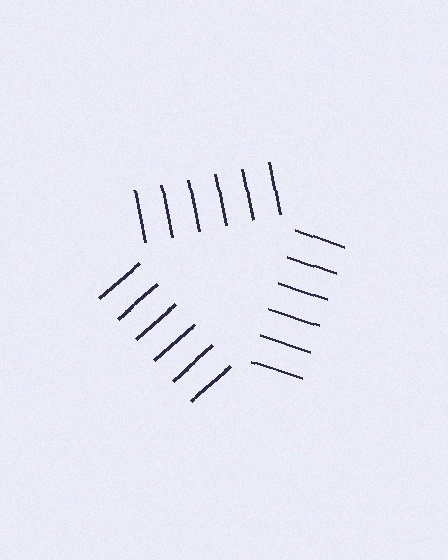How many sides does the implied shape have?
3 sides — the line-ends trace a triangle.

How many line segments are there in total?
18 — 6 along each of the 3 edges.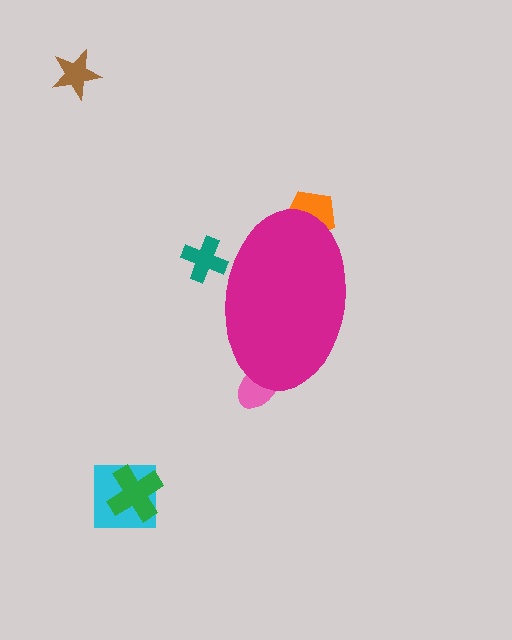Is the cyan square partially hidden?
No, the cyan square is fully visible.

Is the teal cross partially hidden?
Yes, the teal cross is partially hidden behind the magenta ellipse.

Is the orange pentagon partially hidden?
Yes, the orange pentagon is partially hidden behind the magenta ellipse.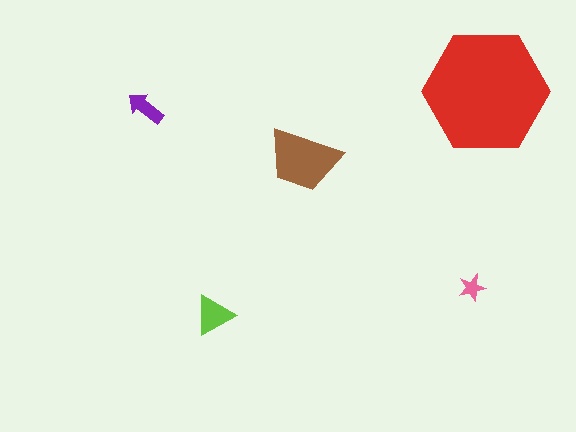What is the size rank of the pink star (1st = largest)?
5th.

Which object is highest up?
The red hexagon is topmost.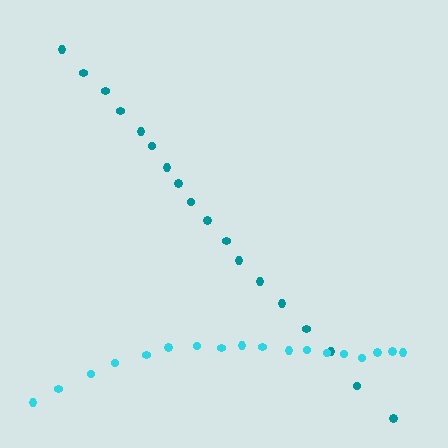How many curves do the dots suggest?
There are 2 distinct paths.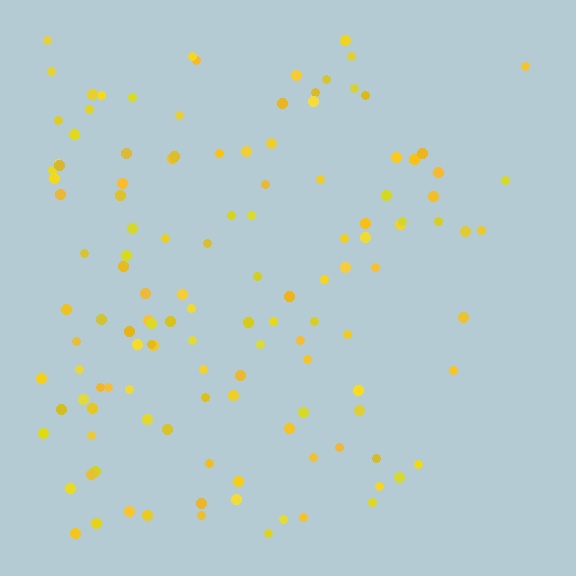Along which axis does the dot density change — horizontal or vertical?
Horizontal.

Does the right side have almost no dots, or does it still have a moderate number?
Still a moderate number, just noticeably fewer than the left.